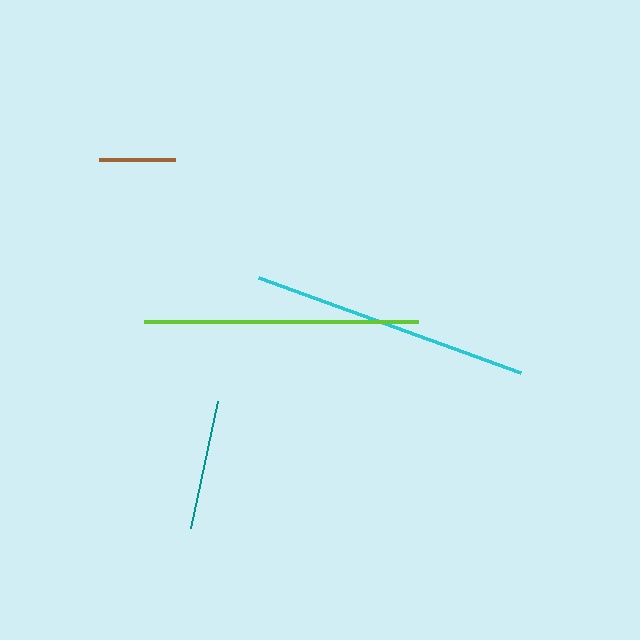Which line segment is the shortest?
The brown line is the shortest at approximately 76 pixels.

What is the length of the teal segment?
The teal segment is approximately 130 pixels long.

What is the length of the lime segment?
The lime segment is approximately 273 pixels long.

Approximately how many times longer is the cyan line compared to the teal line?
The cyan line is approximately 2.1 times the length of the teal line.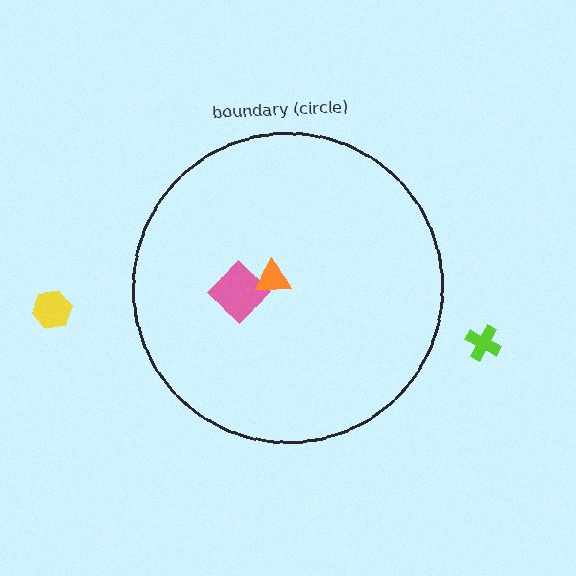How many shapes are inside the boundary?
2 inside, 2 outside.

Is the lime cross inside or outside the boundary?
Outside.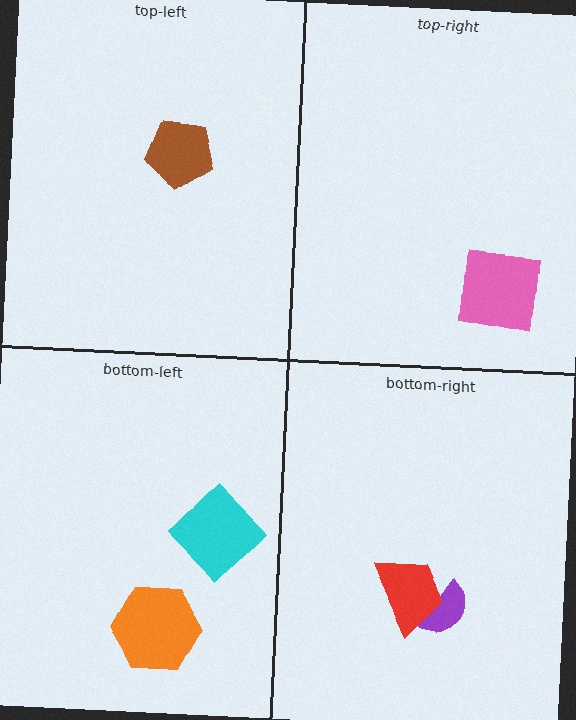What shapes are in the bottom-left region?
The cyan diamond, the orange hexagon.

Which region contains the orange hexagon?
The bottom-left region.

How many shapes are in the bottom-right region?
2.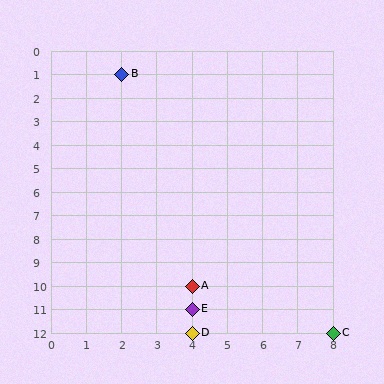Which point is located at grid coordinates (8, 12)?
Point C is at (8, 12).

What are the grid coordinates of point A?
Point A is at grid coordinates (4, 10).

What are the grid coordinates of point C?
Point C is at grid coordinates (8, 12).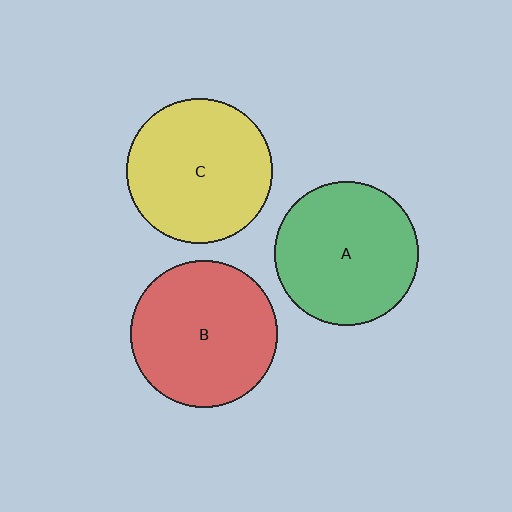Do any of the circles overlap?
No, none of the circles overlap.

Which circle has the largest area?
Circle B (red).